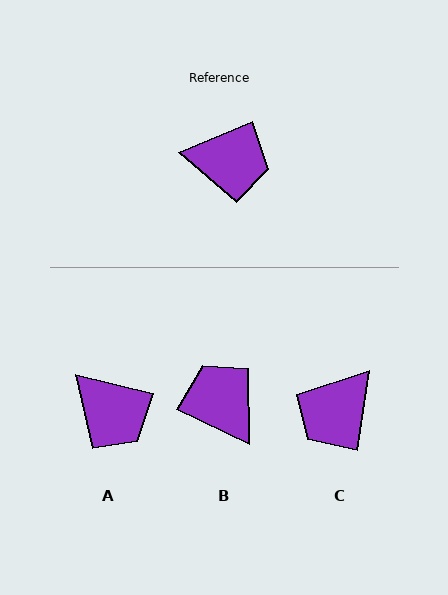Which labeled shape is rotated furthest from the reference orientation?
B, about 131 degrees away.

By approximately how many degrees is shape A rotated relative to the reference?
Approximately 37 degrees clockwise.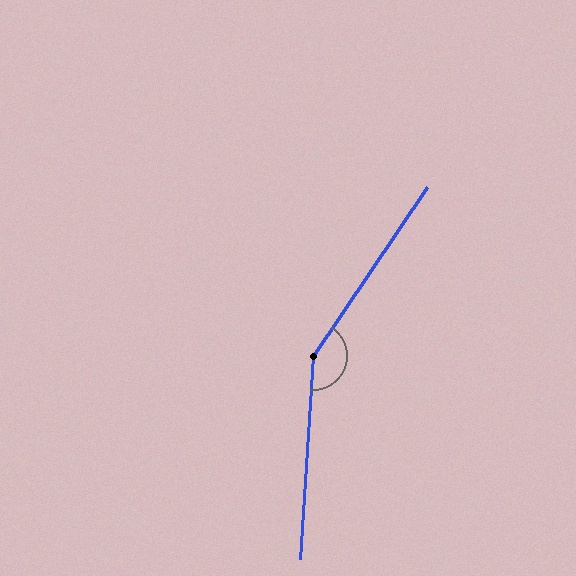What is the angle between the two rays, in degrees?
Approximately 149 degrees.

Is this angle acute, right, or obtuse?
It is obtuse.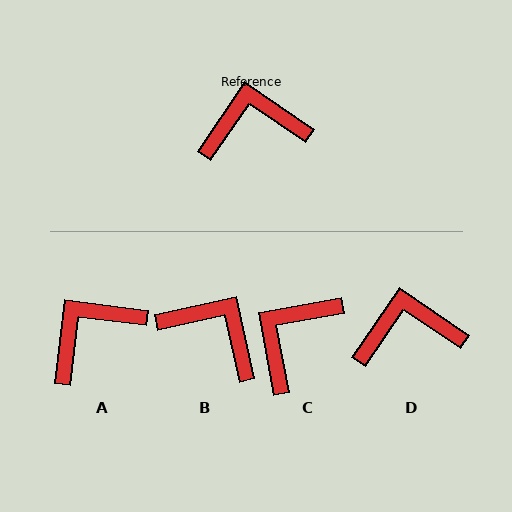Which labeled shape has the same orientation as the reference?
D.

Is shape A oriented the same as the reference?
No, it is off by about 27 degrees.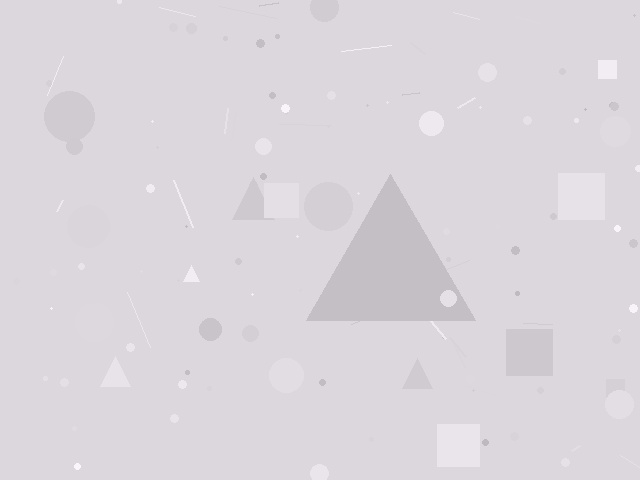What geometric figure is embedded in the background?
A triangle is embedded in the background.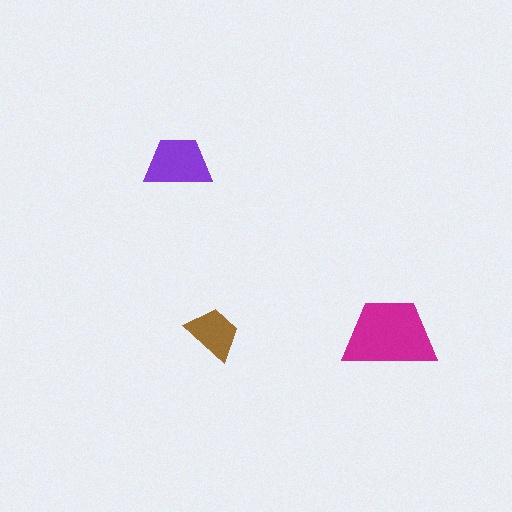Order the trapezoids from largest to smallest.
the magenta one, the purple one, the brown one.